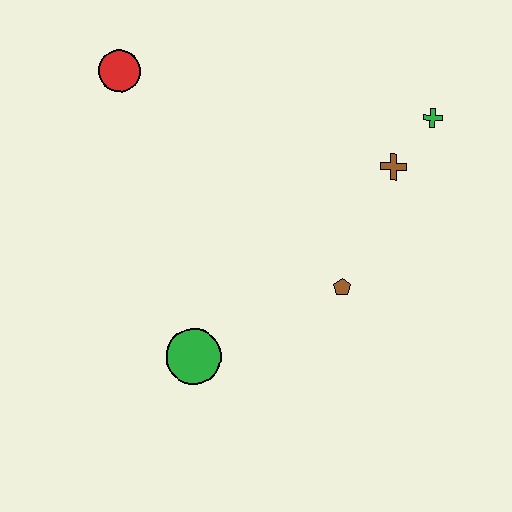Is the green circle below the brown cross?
Yes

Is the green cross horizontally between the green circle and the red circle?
No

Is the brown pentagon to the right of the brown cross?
No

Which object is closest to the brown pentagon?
The brown cross is closest to the brown pentagon.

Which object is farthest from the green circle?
The green cross is farthest from the green circle.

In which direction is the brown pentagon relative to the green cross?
The brown pentagon is below the green cross.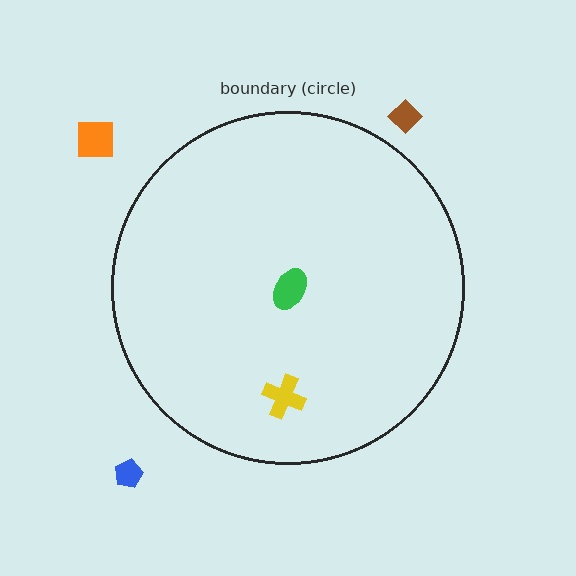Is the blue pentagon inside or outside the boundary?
Outside.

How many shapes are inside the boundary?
2 inside, 3 outside.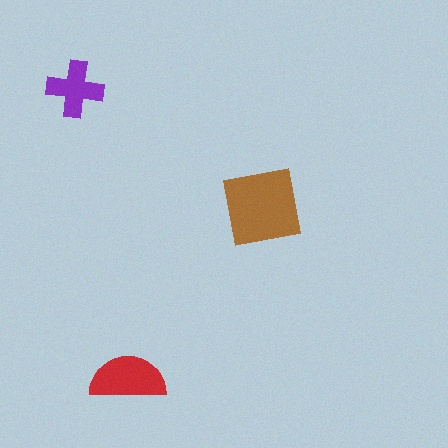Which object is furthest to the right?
The brown square is rightmost.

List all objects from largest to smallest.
The brown square, the red semicircle, the purple cross.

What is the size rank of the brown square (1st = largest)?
1st.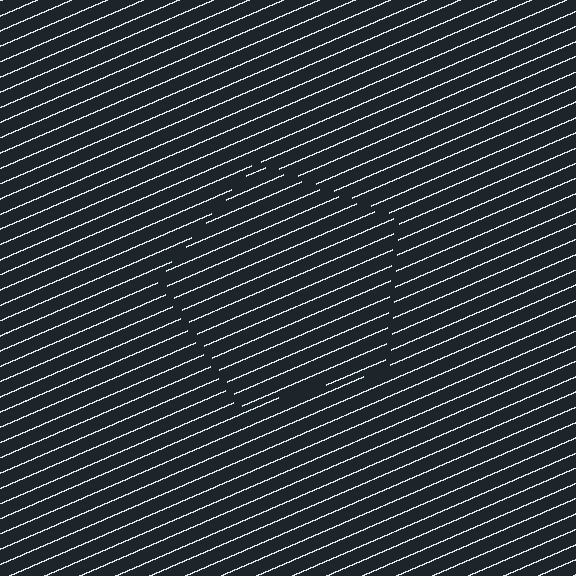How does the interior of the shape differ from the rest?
The interior of the shape contains the same grating, shifted by half a period — the contour is defined by the phase discontinuity where line-ends from the inner and outer gratings abut.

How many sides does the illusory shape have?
5 sides — the line-ends trace a pentagon.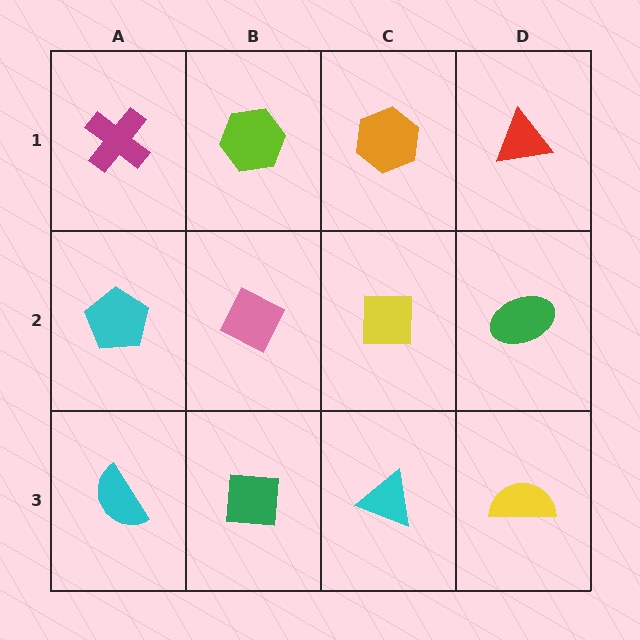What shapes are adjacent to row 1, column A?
A cyan pentagon (row 2, column A), a lime hexagon (row 1, column B).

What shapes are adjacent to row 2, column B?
A lime hexagon (row 1, column B), a green square (row 3, column B), a cyan pentagon (row 2, column A), a yellow square (row 2, column C).